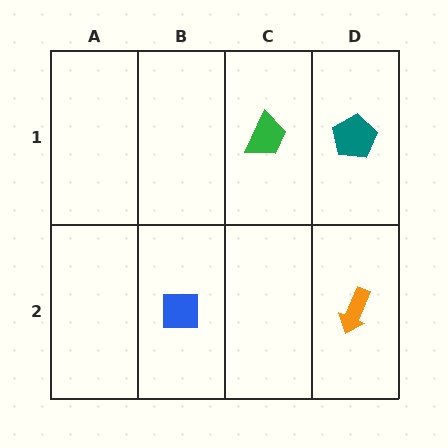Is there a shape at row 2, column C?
No, that cell is empty.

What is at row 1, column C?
A green trapezoid.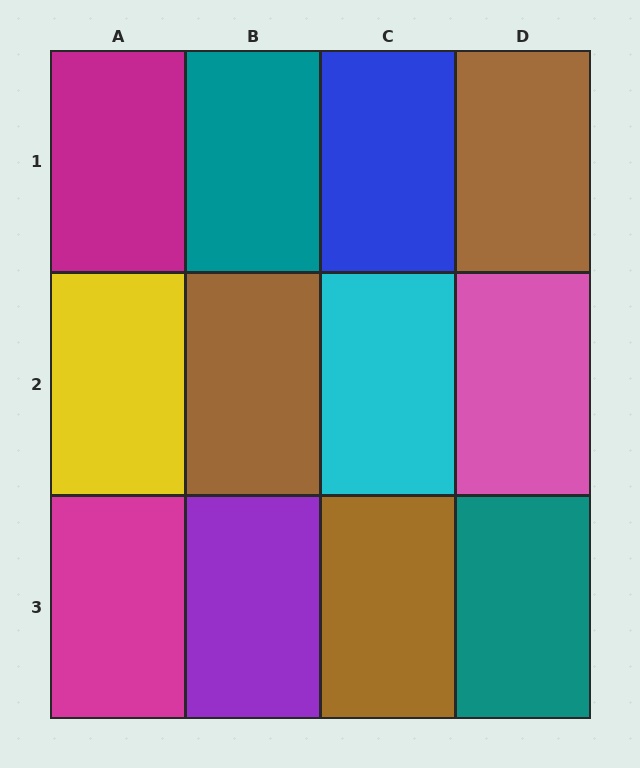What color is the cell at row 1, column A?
Magenta.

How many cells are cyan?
1 cell is cyan.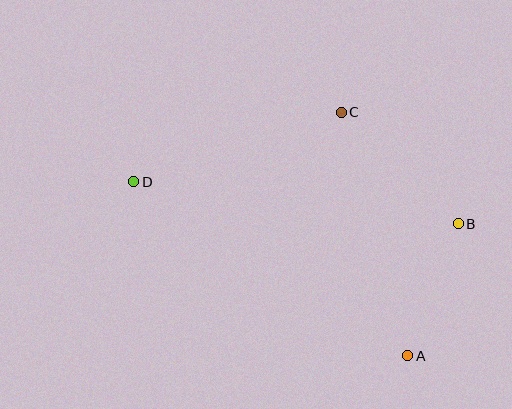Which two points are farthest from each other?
Points B and D are farthest from each other.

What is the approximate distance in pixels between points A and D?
The distance between A and D is approximately 324 pixels.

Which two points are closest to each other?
Points A and B are closest to each other.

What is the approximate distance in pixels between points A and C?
The distance between A and C is approximately 253 pixels.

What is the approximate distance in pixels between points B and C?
The distance between B and C is approximately 162 pixels.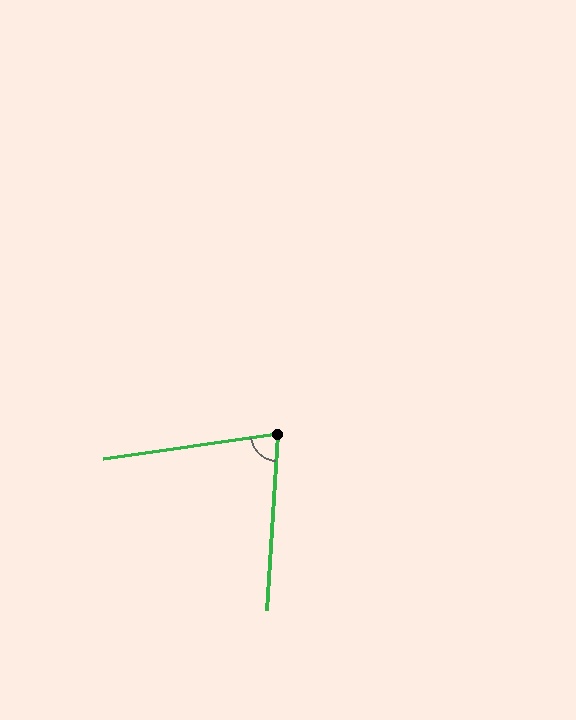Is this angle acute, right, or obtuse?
It is acute.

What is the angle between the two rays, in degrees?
Approximately 78 degrees.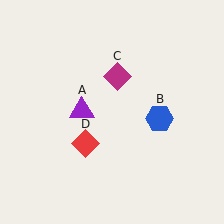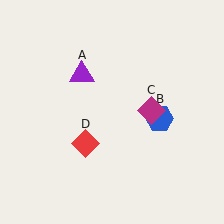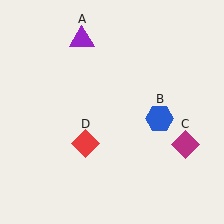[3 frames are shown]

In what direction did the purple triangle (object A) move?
The purple triangle (object A) moved up.